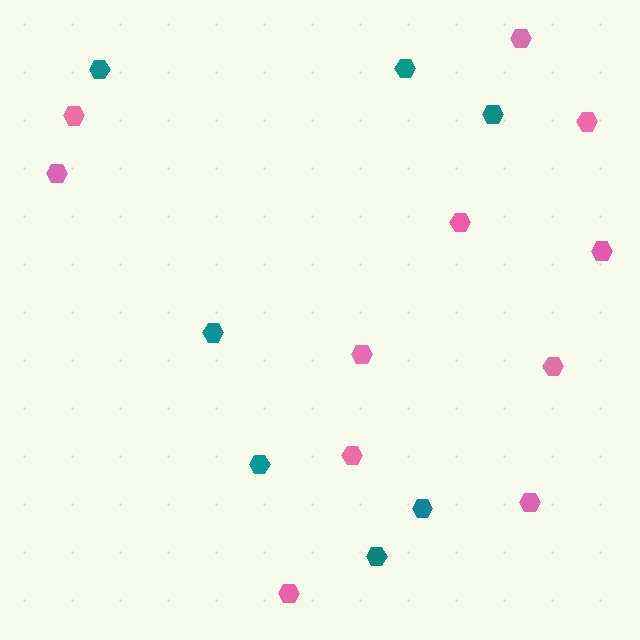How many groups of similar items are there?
There are 2 groups: one group of pink hexagons (11) and one group of teal hexagons (7).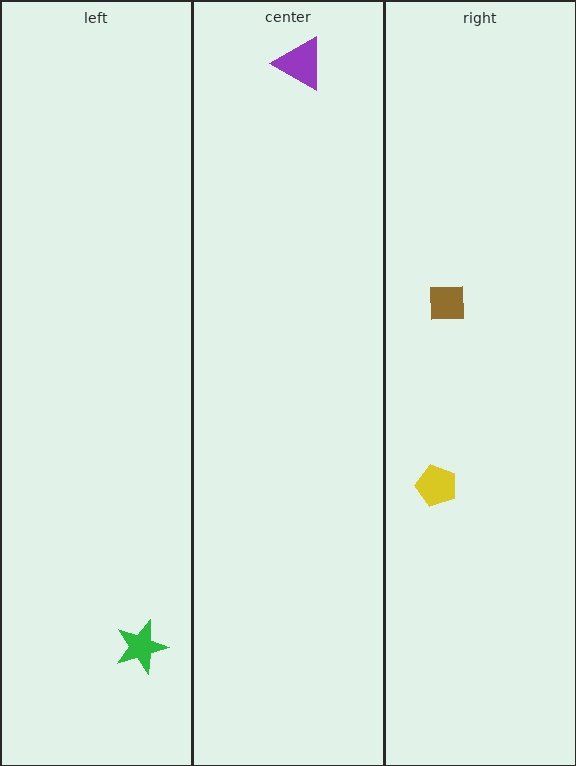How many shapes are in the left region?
1.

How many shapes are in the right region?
2.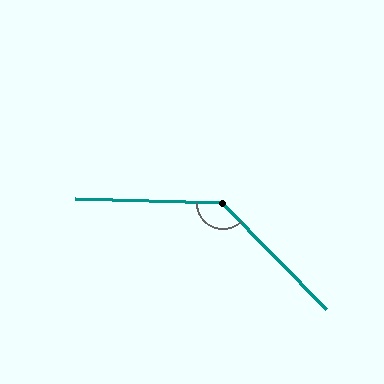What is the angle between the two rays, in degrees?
Approximately 136 degrees.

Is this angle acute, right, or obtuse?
It is obtuse.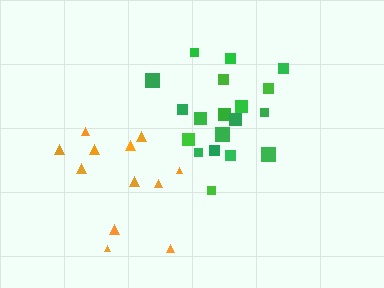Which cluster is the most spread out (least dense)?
Orange.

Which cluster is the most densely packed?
Green.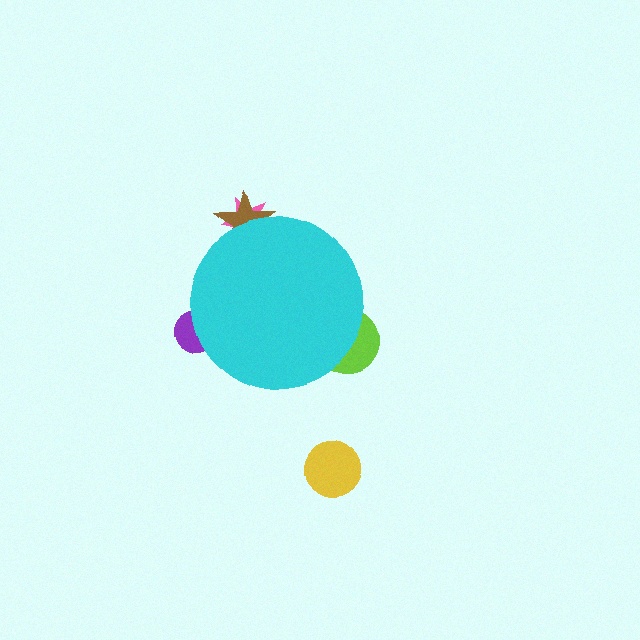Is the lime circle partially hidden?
Yes, the lime circle is partially hidden behind the cyan circle.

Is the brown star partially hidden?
Yes, the brown star is partially hidden behind the cyan circle.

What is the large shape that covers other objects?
A cyan circle.